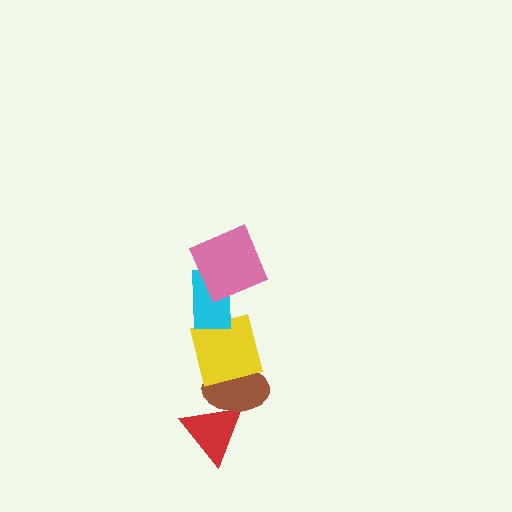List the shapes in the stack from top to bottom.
From top to bottom: the pink square, the cyan rectangle, the yellow square, the brown ellipse, the red triangle.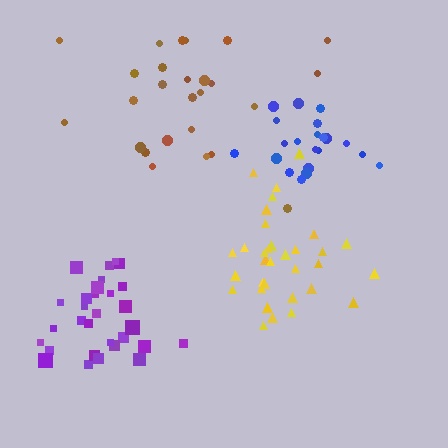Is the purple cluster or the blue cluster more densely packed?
Blue.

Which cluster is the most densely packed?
Blue.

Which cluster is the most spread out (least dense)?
Brown.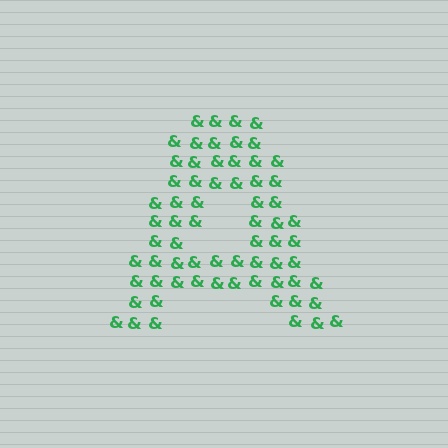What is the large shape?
The large shape is the letter A.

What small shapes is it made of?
It is made of small ampersands.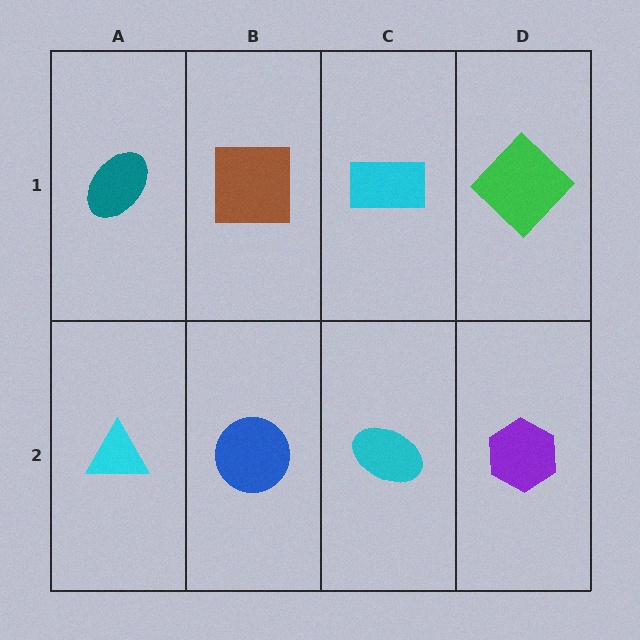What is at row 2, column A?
A cyan triangle.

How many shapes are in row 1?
4 shapes.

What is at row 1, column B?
A brown square.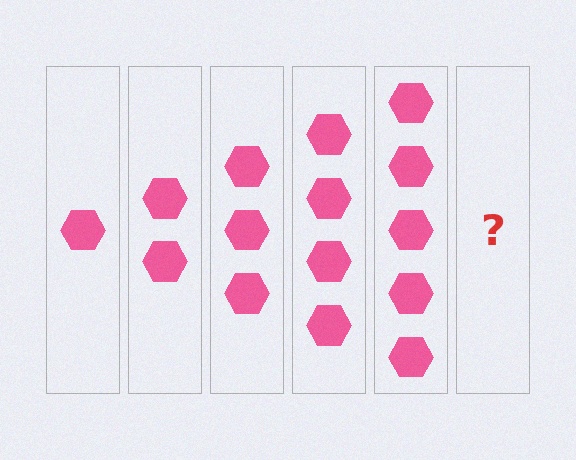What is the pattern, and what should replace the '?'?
The pattern is that each step adds one more hexagon. The '?' should be 6 hexagons.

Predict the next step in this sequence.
The next step is 6 hexagons.